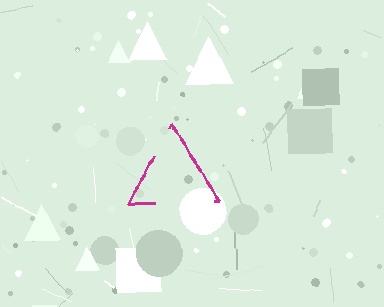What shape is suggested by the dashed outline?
The dashed outline suggests a triangle.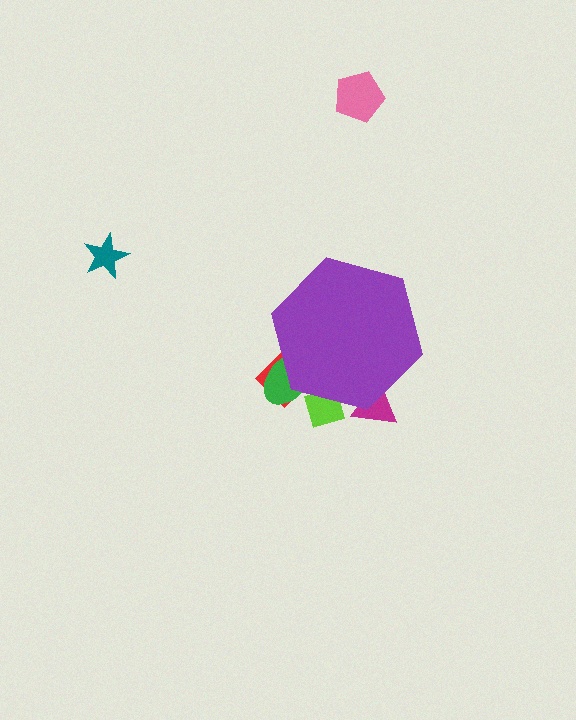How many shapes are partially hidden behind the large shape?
4 shapes are partially hidden.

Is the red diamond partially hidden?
Yes, the red diamond is partially hidden behind the purple hexagon.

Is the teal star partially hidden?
No, the teal star is fully visible.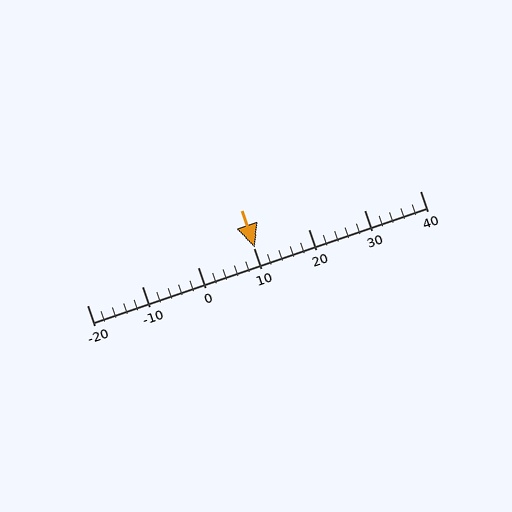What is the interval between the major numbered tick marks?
The major tick marks are spaced 10 units apart.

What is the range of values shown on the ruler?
The ruler shows values from -20 to 40.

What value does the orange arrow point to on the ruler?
The orange arrow points to approximately 10.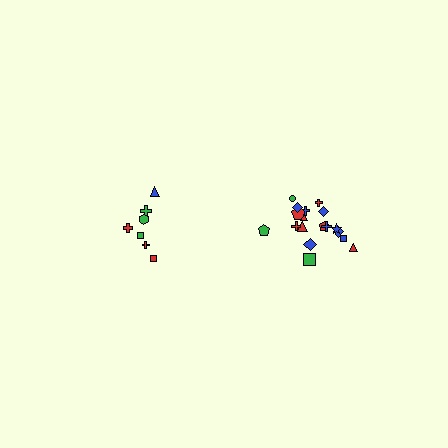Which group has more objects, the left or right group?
The right group.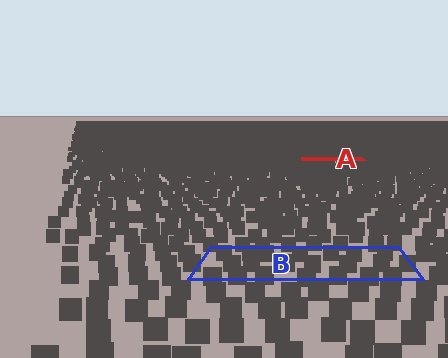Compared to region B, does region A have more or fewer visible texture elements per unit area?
Region A has more texture elements per unit area — they are packed more densely because it is farther away.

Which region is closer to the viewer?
Region B is closer. The texture elements there are larger and more spread out.